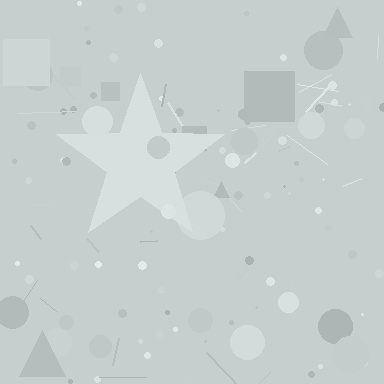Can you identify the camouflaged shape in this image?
The camouflaged shape is a star.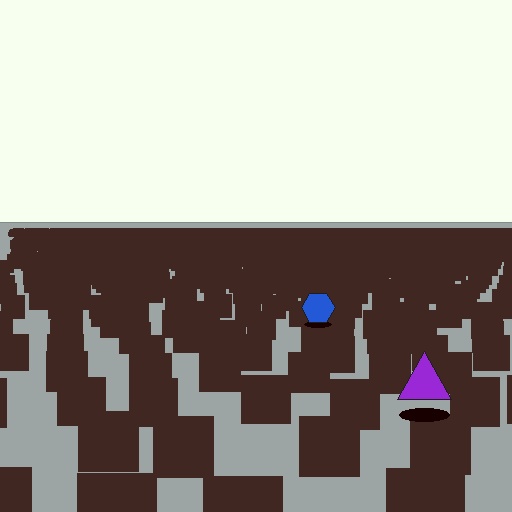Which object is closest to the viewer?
The purple triangle is closest. The texture marks near it are larger and more spread out.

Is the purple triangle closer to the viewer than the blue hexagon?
Yes. The purple triangle is closer — you can tell from the texture gradient: the ground texture is coarser near it.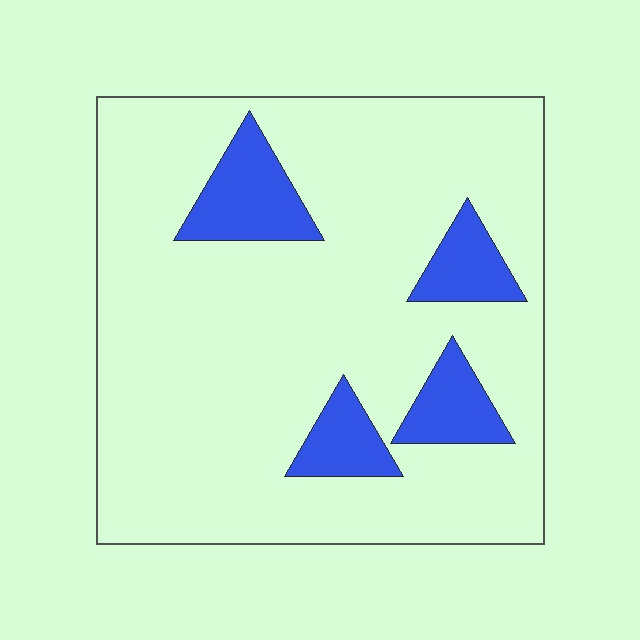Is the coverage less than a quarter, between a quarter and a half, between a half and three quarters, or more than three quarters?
Less than a quarter.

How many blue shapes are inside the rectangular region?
4.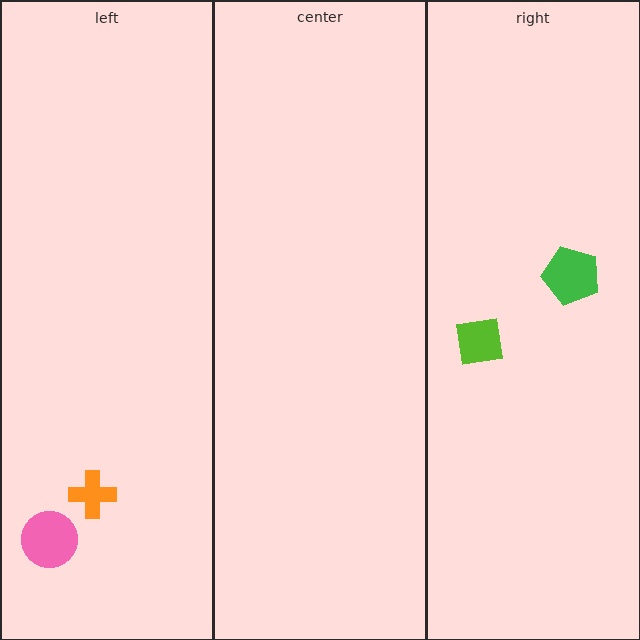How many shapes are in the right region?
2.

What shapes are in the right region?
The green pentagon, the lime square.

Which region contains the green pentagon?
The right region.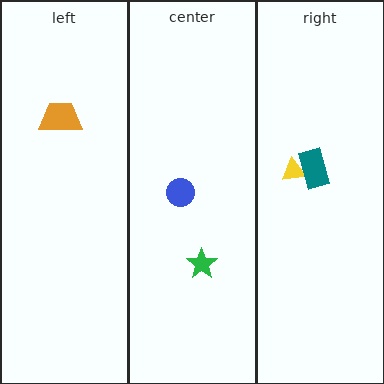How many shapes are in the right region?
2.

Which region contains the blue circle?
The center region.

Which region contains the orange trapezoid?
The left region.